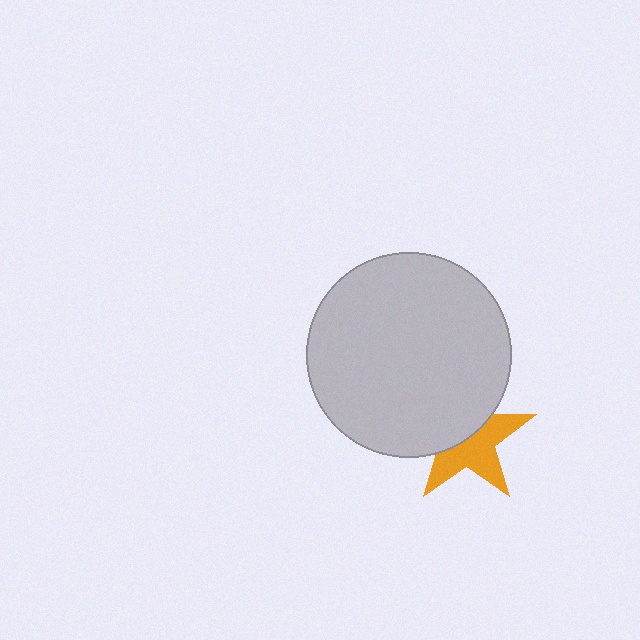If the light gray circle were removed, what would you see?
You would see the complete orange star.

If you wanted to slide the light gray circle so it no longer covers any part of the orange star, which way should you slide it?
Slide it up — that is the most direct way to separate the two shapes.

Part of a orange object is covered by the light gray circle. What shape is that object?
It is a star.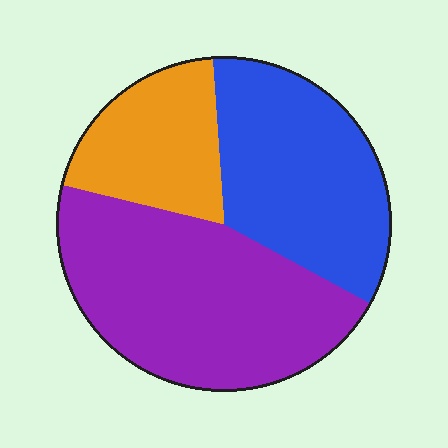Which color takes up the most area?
Purple, at roughly 45%.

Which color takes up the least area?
Orange, at roughly 20%.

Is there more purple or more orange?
Purple.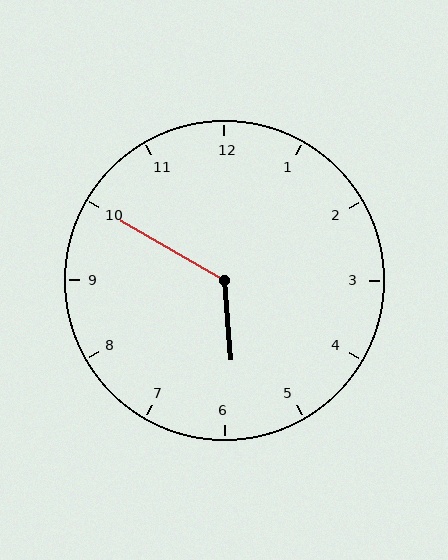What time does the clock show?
5:50.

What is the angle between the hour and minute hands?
Approximately 125 degrees.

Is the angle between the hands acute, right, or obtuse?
It is obtuse.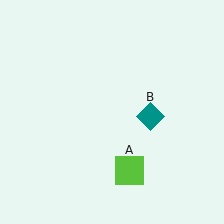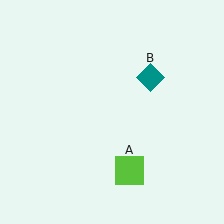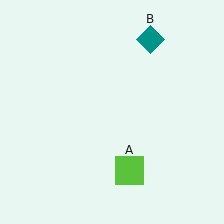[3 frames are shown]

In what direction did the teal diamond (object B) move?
The teal diamond (object B) moved up.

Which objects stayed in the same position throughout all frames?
Lime square (object A) remained stationary.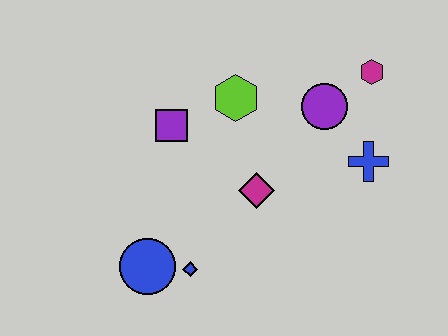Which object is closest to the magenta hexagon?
The purple circle is closest to the magenta hexagon.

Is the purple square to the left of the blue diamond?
Yes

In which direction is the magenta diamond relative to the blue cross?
The magenta diamond is to the left of the blue cross.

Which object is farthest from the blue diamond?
The magenta hexagon is farthest from the blue diamond.